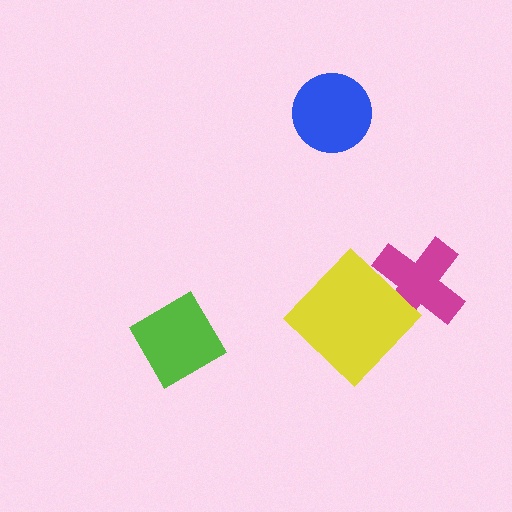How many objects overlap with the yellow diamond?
1 object overlaps with the yellow diamond.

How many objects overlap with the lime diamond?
0 objects overlap with the lime diamond.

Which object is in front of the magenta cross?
The yellow diamond is in front of the magenta cross.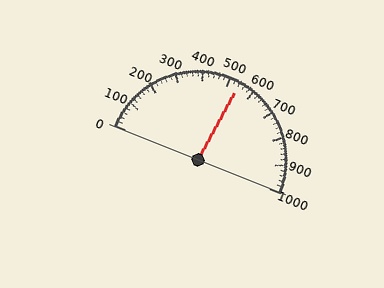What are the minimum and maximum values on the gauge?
The gauge ranges from 0 to 1000.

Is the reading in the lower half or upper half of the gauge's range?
The reading is in the upper half of the range (0 to 1000).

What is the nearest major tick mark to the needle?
The nearest major tick mark is 500.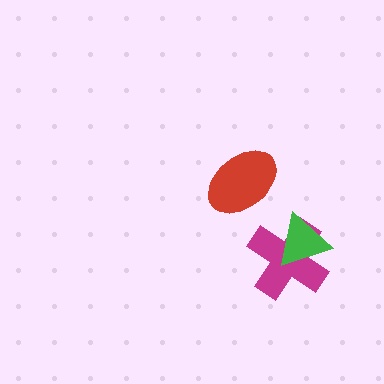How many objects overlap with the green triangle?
1 object overlaps with the green triangle.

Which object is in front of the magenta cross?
The green triangle is in front of the magenta cross.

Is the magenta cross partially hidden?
Yes, it is partially covered by another shape.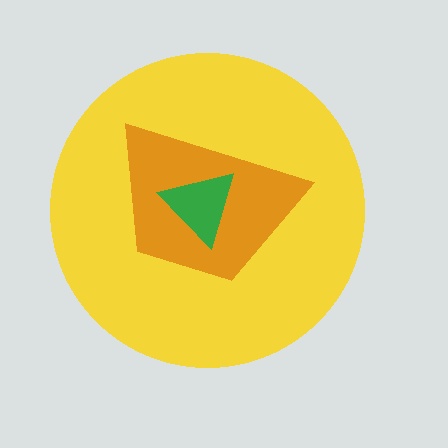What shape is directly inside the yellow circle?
The orange trapezoid.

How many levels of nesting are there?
3.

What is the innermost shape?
The green triangle.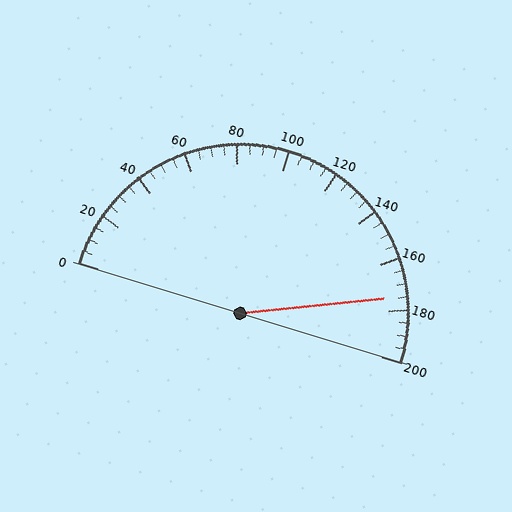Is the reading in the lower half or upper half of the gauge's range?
The reading is in the upper half of the range (0 to 200).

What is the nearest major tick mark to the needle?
The nearest major tick mark is 180.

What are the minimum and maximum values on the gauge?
The gauge ranges from 0 to 200.